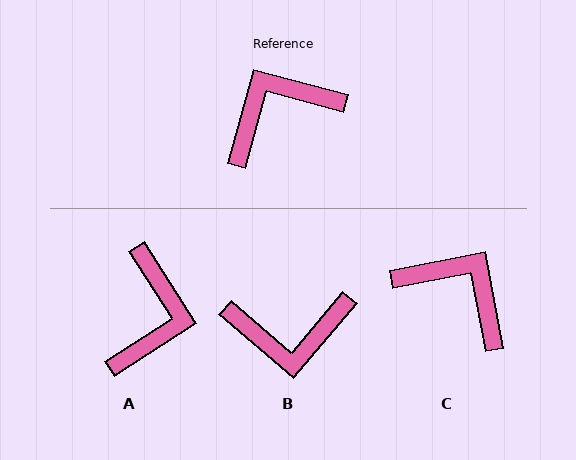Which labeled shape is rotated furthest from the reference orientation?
B, about 155 degrees away.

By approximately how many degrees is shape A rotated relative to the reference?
Approximately 132 degrees clockwise.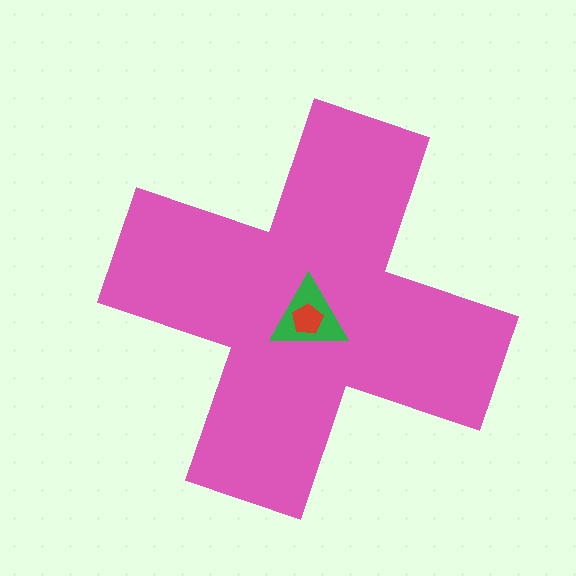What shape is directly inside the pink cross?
The green triangle.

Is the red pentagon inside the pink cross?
Yes.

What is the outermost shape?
The pink cross.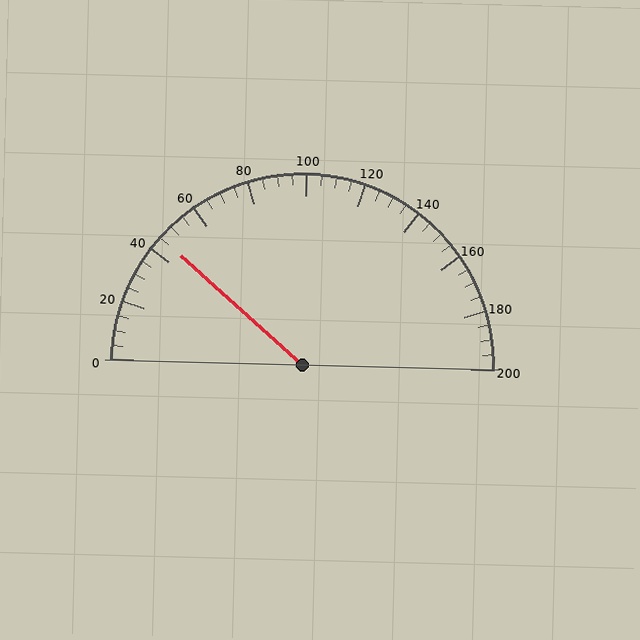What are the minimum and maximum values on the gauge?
The gauge ranges from 0 to 200.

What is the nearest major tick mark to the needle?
The nearest major tick mark is 40.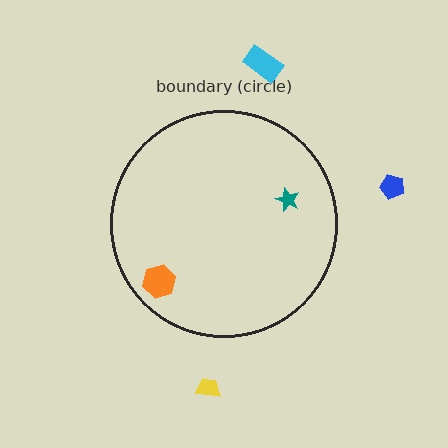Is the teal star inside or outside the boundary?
Inside.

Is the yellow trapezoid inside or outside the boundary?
Outside.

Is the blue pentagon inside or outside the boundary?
Outside.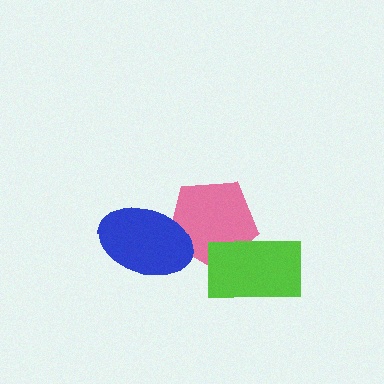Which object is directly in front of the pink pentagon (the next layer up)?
The blue ellipse is directly in front of the pink pentagon.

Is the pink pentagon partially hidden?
Yes, it is partially covered by another shape.